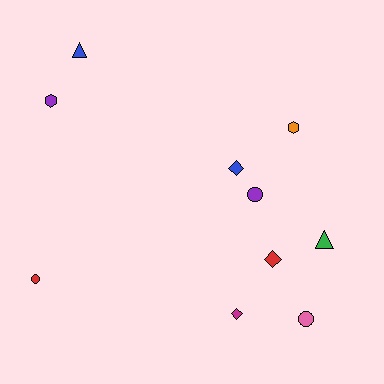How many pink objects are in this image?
There is 1 pink object.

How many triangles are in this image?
There are 2 triangles.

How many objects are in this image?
There are 10 objects.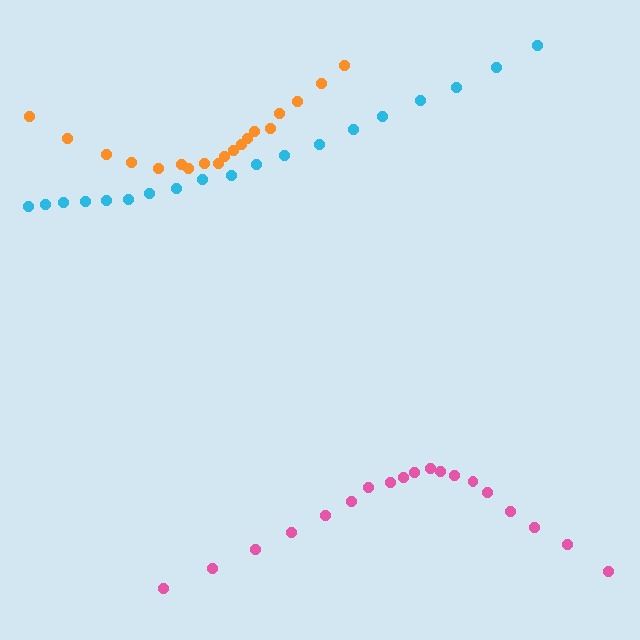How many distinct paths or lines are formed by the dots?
There are 3 distinct paths.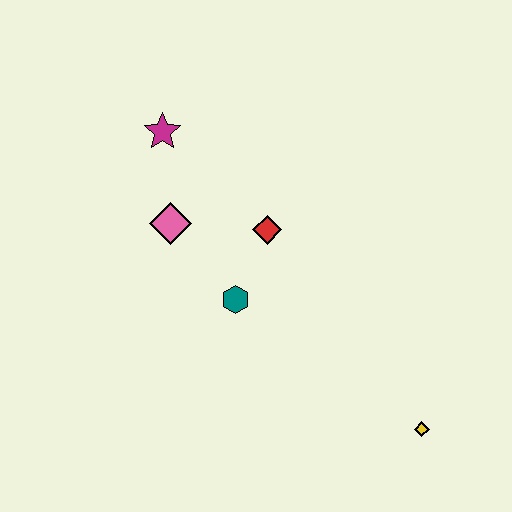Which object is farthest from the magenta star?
The yellow diamond is farthest from the magenta star.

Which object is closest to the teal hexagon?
The red diamond is closest to the teal hexagon.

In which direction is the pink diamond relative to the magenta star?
The pink diamond is below the magenta star.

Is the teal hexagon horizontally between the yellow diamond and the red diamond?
No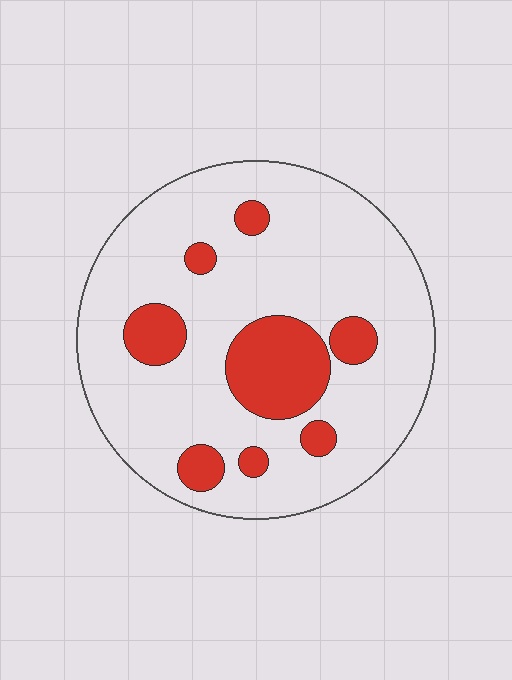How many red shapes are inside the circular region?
8.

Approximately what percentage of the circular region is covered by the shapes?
Approximately 20%.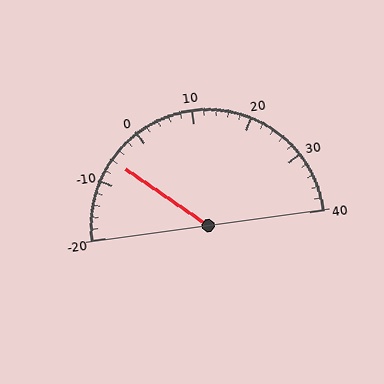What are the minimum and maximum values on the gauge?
The gauge ranges from -20 to 40.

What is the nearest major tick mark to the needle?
The nearest major tick mark is -10.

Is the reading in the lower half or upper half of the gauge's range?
The reading is in the lower half of the range (-20 to 40).